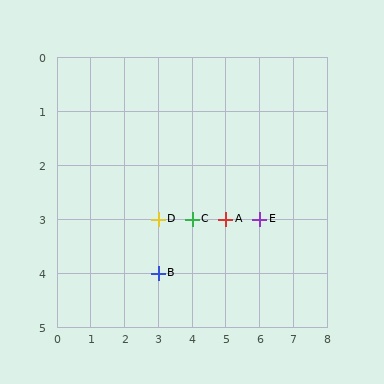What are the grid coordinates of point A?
Point A is at grid coordinates (5, 3).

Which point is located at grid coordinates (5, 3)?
Point A is at (5, 3).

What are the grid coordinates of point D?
Point D is at grid coordinates (3, 3).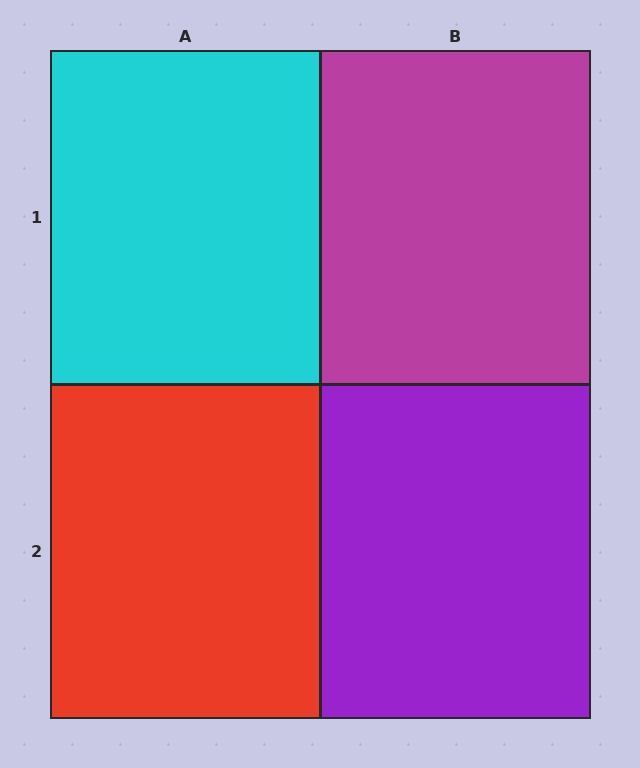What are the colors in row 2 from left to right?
Red, purple.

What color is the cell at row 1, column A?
Cyan.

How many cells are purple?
1 cell is purple.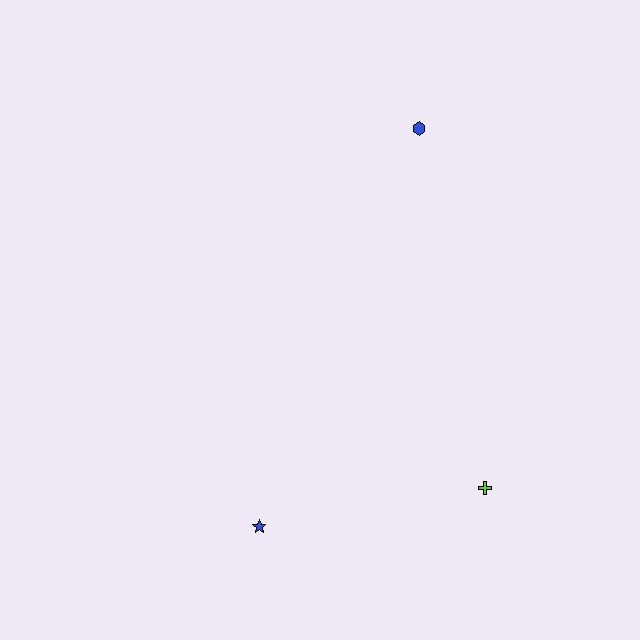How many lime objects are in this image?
There is 1 lime object.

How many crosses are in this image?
There is 1 cross.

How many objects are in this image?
There are 3 objects.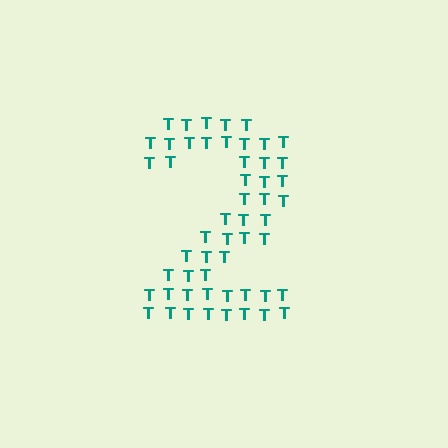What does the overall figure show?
The overall figure shows the digit 2.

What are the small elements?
The small elements are letter T's.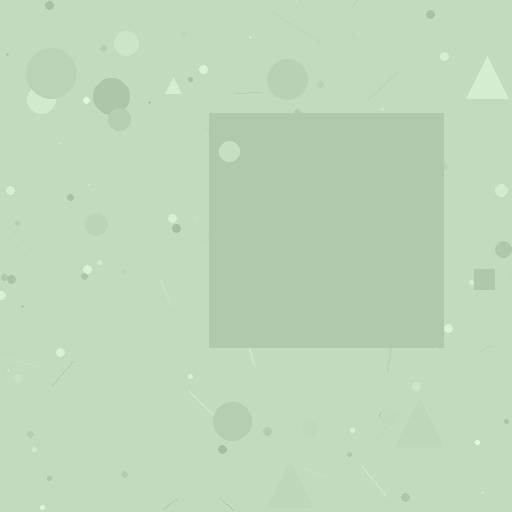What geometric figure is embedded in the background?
A square is embedded in the background.